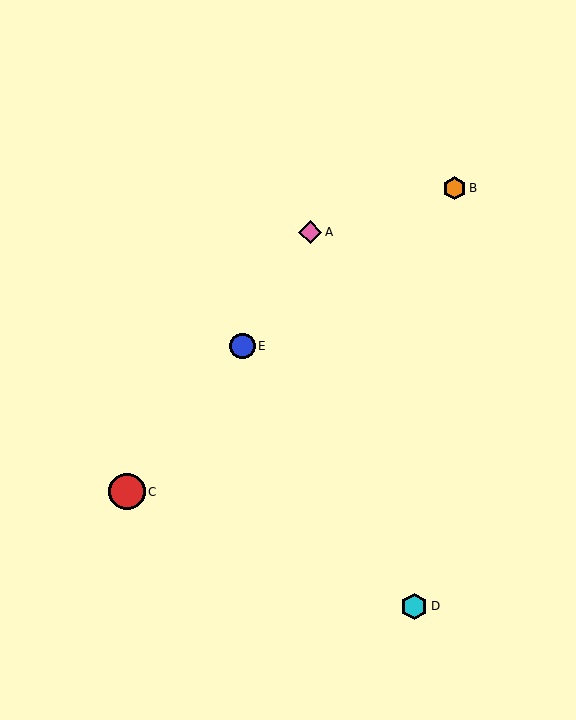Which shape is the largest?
The red circle (labeled C) is the largest.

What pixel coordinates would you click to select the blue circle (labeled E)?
Click at (242, 346) to select the blue circle E.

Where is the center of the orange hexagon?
The center of the orange hexagon is at (454, 188).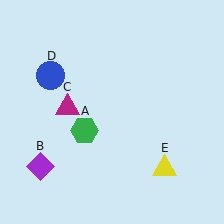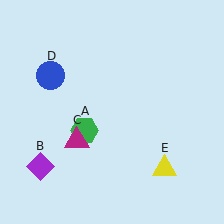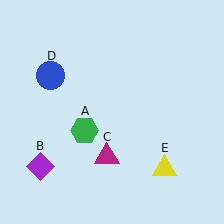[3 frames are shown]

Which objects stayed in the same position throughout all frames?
Green hexagon (object A) and purple diamond (object B) and blue circle (object D) and yellow triangle (object E) remained stationary.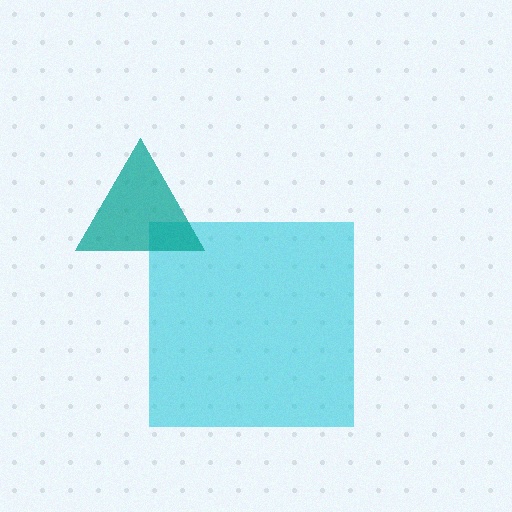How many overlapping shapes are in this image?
There are 2 overlapping shapes in the image.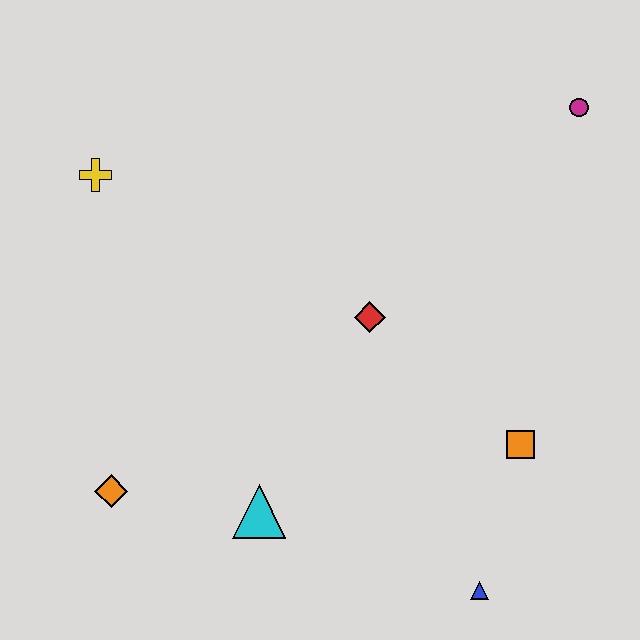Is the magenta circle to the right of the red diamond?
Yes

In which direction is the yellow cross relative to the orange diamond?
The yellow cross is above the orange diamond.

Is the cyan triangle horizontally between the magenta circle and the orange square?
No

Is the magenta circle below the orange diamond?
No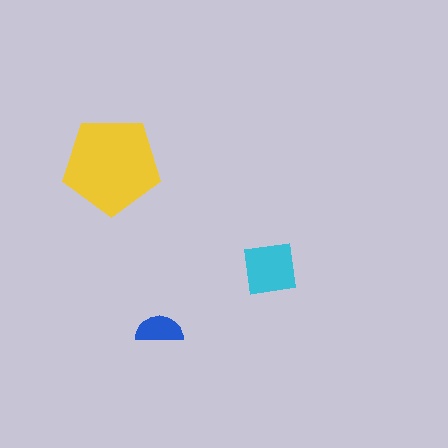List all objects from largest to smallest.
The yellow pentagon, the cyan square, the blue semicircle.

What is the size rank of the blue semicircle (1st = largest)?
3rd.